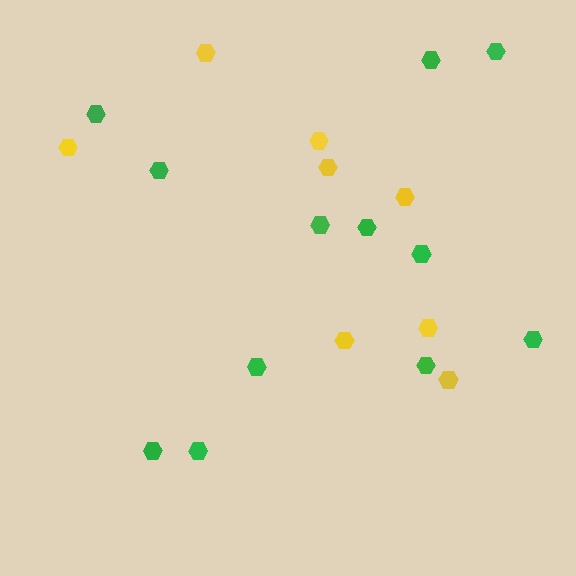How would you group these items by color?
There are 2 groups: one group of yellow hexagons (8) and one group of green hexagons (12).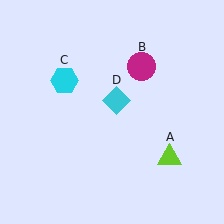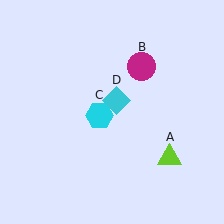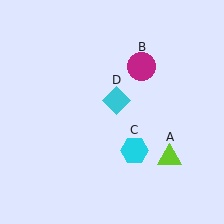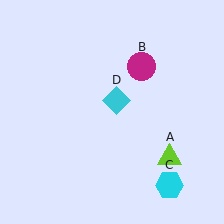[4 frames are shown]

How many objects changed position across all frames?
1 object changed position: cyan hexagon (object C).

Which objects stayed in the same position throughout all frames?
Lime triangle (object A) and magenta circle (object B) and cyan diamond (object D) remained stationary.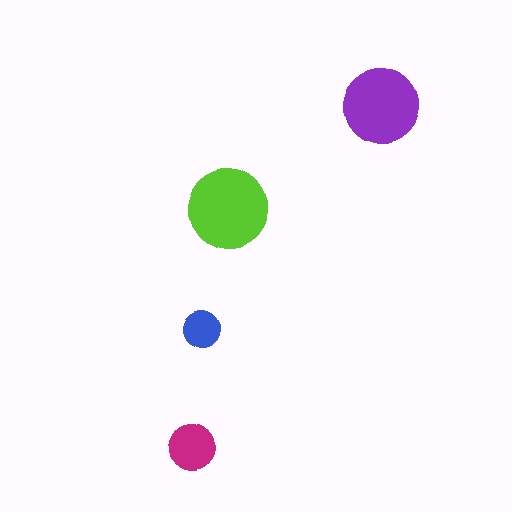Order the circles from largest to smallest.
the lime one, the purple one, the magenta one, the blue one.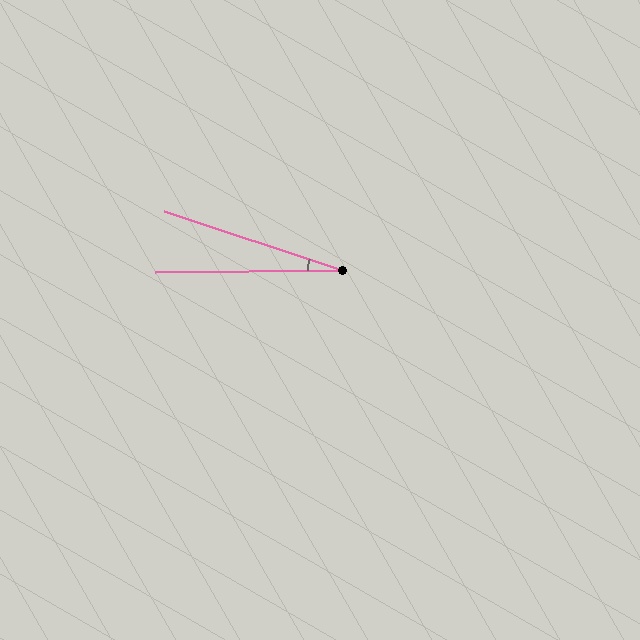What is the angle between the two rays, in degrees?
Approximately 19 degrees.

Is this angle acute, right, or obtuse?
It is acute.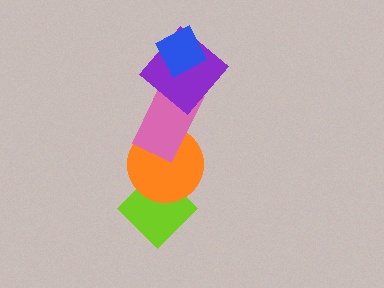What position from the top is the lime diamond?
The lime diamond is 5th from the top.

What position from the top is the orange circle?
The orange circle is 4th from the top.